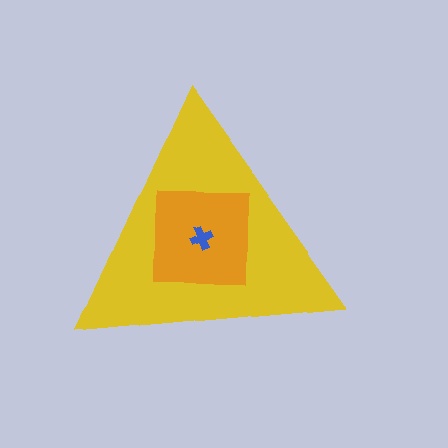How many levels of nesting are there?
3.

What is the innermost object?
The blue cross.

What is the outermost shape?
The yellow triangle.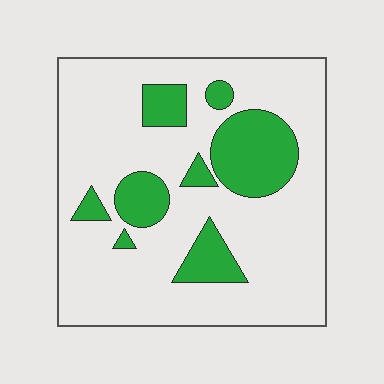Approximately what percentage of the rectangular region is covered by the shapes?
Approximately 20%.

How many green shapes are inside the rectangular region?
8.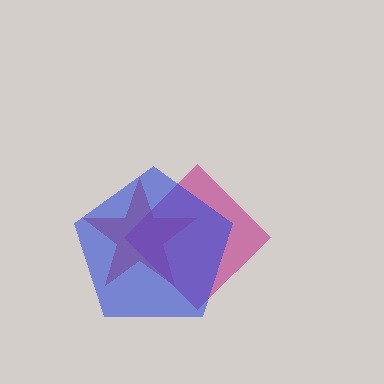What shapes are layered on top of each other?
The layered shapes are: a red star, a magenta diamond, a blue pentagon.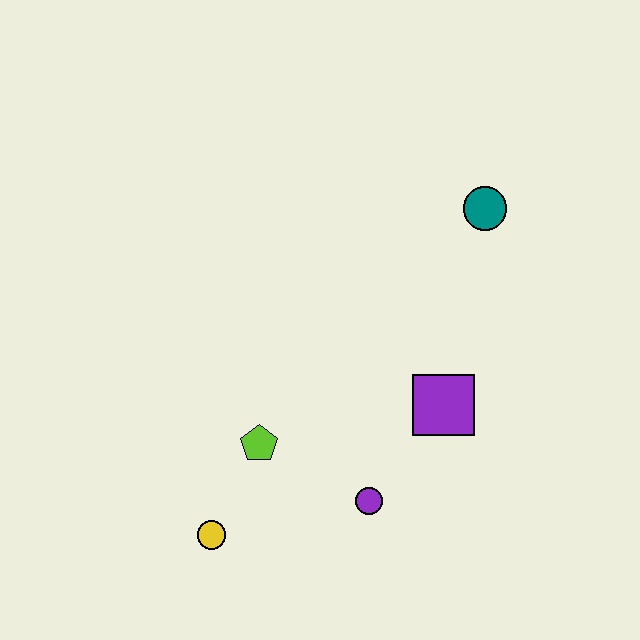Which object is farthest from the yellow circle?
The teal circle is farthest from the yellow circle.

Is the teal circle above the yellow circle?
Yes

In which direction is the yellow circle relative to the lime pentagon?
The yellow circle is below the lime pentagon.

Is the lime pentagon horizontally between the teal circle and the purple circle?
No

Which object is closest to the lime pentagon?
The yellow circle is closest to the lime pentagon.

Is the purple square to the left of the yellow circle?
No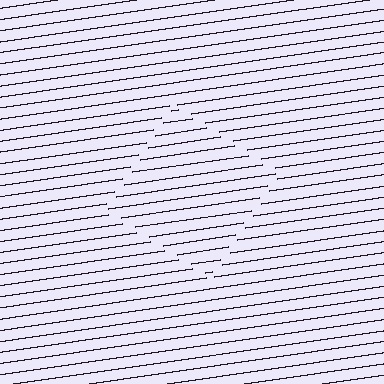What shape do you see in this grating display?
An illusory square. The interior of the shape contains the same grating, shifted by half a period — the contour is defined by the phase discontinuity where line-ends from the inner and outer gratings abut.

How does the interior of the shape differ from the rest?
The interior of the shape contains the same grating, shifted by half a period — the contour is defined by the phase discontinuity where line-ends from the inner and outer gratings abut.